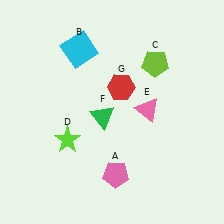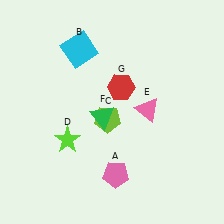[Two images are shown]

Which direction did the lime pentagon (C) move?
The lime pentagon (C) moved down.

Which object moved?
The lime pentagon (C) moved down.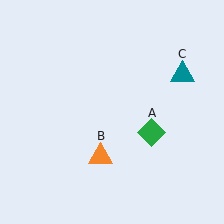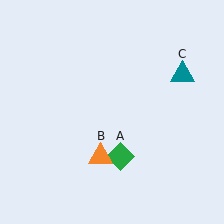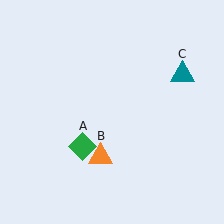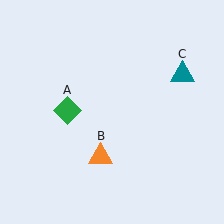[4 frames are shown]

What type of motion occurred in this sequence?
The green diamond (object A) rotated clockwise around the center of the scene.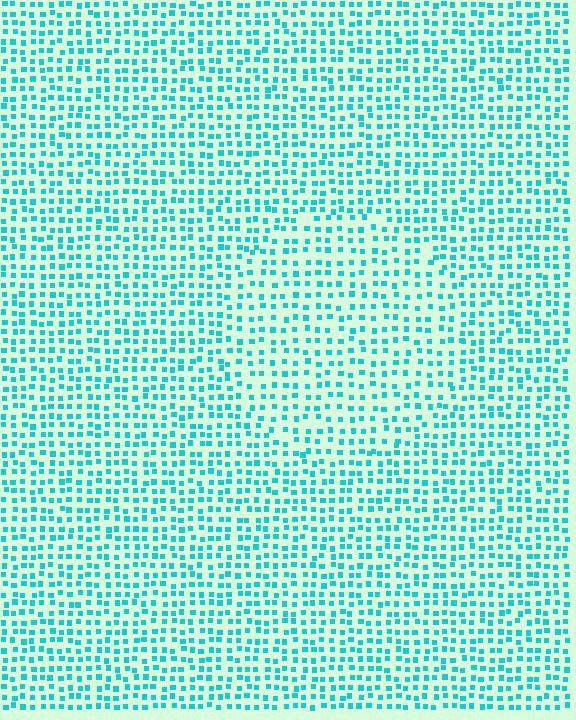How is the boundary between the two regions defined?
The boundary is defined by a change in element density (approximately 1.4x ratio). All elements are the same color, size, and shape.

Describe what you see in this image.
The image contains small cyan elements arranged at two different densities. A circle-shaped region is visible where the elements are less densely packed than the surrounding area.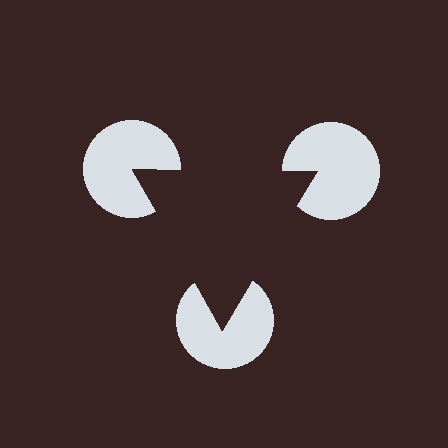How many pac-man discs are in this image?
There are 3 — one at each vertex of the illusory triangle.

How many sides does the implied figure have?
3 sides.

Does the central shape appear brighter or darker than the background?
It typically appears slightly darker than the background, even though no actual brightness change is drawn.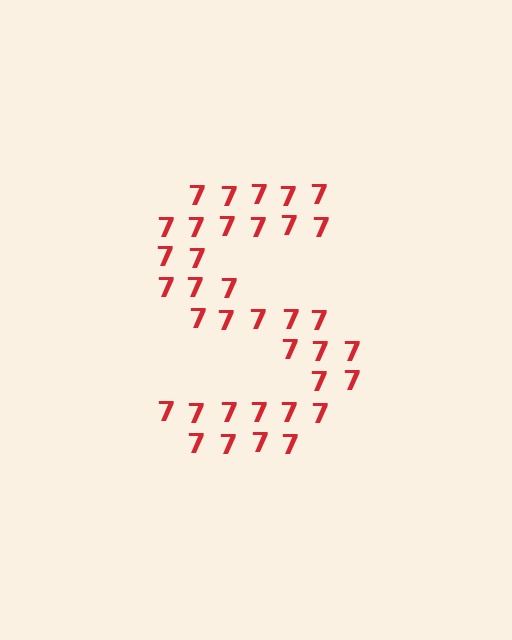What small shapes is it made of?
It is made of small digit 7's.